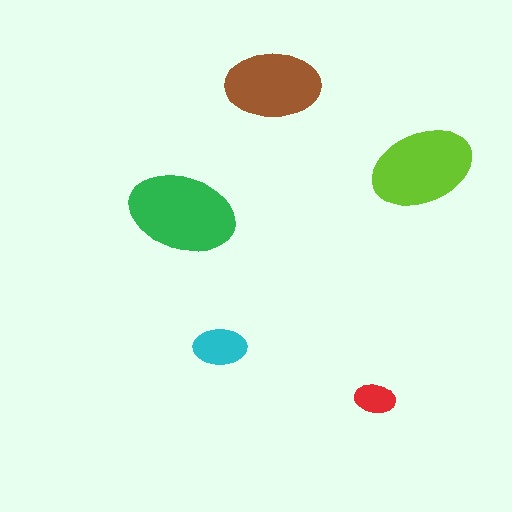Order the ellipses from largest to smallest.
the green one, the lime one, the brown one, the cyan one, the red one.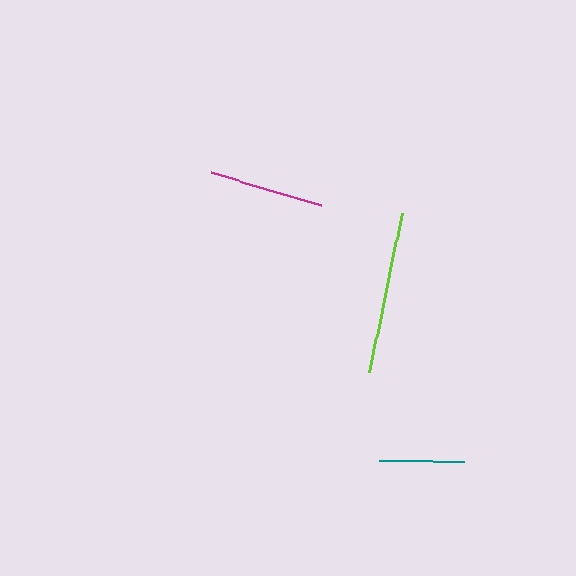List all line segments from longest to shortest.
From longest to shortest: lime, magenta, teal.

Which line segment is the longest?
The lime line is the longest at approximately 162 pixels.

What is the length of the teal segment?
The teal segment is approximately 85 pixels long.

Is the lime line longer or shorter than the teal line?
The lime line is longer than the teal line.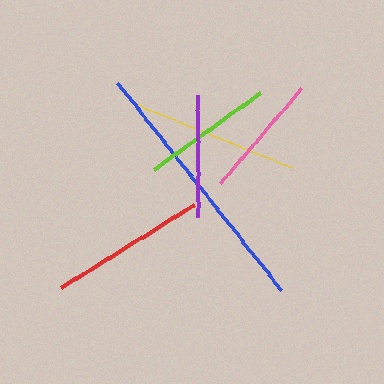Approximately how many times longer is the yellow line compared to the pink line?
The yellow line is approximately 1.3 times the length of the pink line.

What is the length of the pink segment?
The pink segment is approximately 124 pixels long.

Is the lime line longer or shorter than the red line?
The red line is longer than the lime line.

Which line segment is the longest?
The blue line is the longest at approximately 264 pixels.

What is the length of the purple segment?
The purple segment is approximately 122 pixels long.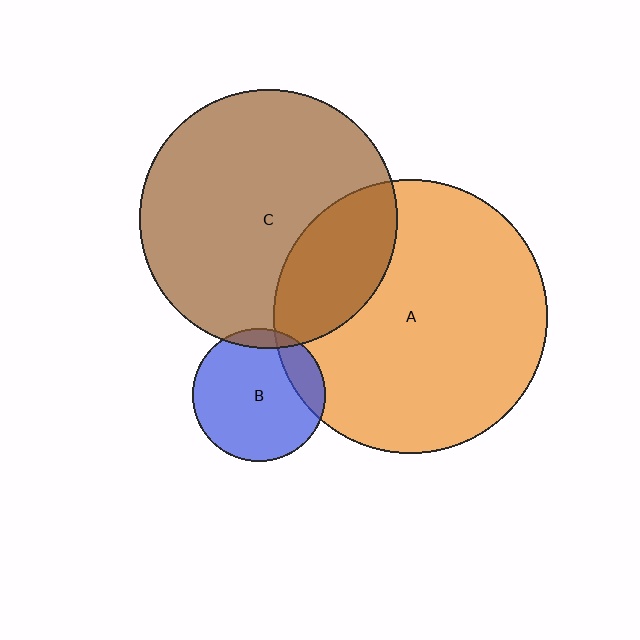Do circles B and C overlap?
Yes.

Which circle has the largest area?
Circle A (orange).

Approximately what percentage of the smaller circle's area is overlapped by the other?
Approximately 10%.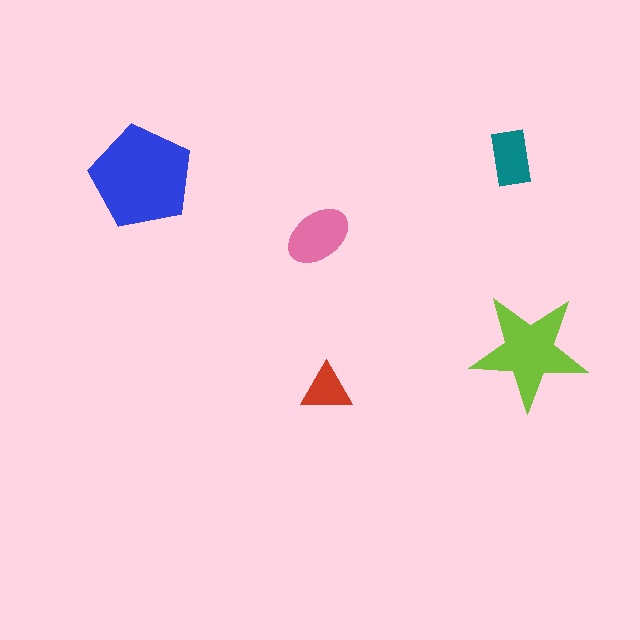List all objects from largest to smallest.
The blue pentagon, the lime star, the pink ellipse, the teal rectangle, the red triangle.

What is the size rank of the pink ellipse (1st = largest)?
3rd.